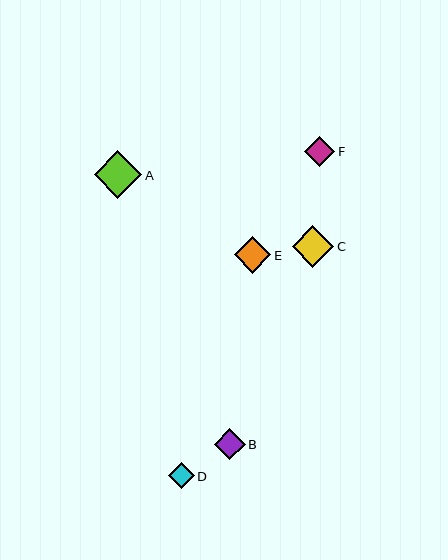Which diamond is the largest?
Diamond A is the largest with a size of approximately 48 pixels.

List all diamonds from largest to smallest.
From largest to smallest: A, C, E, B, F, D.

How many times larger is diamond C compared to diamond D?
Diamond C is approximately 1.6 times the size of diamond D.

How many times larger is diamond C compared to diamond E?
Diamond C is approximately 1.1 times the size of diamond E.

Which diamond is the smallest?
Diamond D is the smallest with a size of approximately 25 pixels.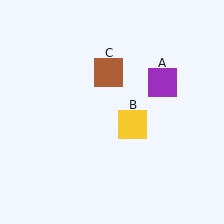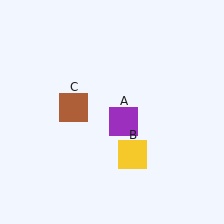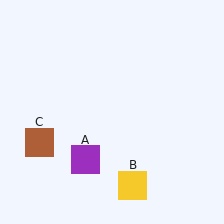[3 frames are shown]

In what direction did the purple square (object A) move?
The purple square (object A) moved down and to the left.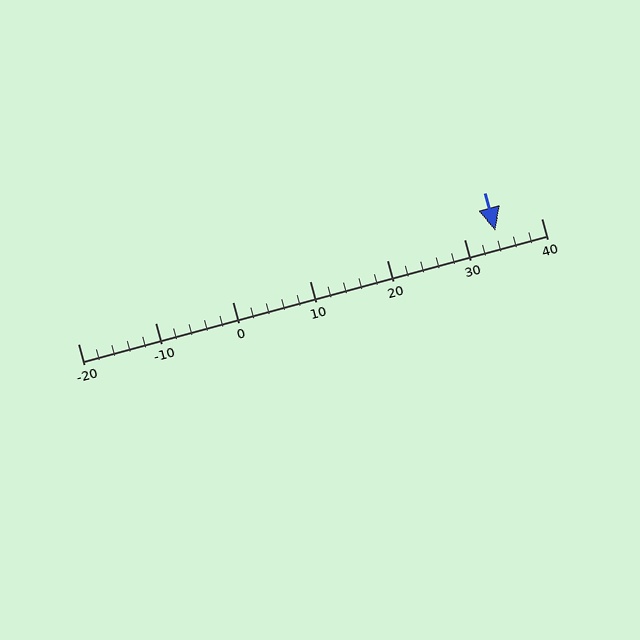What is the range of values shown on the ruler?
The ruler shows values from -20 to 40.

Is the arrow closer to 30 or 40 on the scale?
The arrow is closer to 30.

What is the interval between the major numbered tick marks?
The major tick marks are spaced 10 units apart.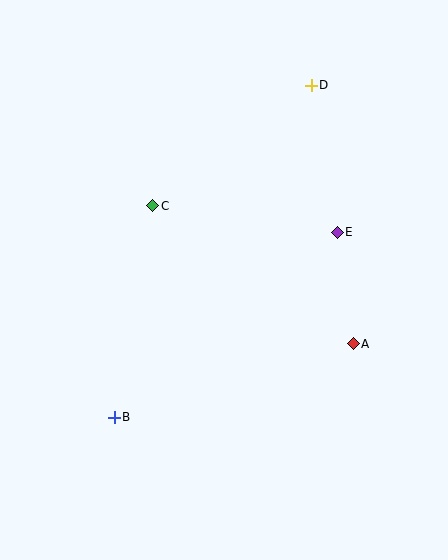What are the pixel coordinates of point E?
Point E is at (337, 232).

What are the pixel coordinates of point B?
Point B is at (114, 417).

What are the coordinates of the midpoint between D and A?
The midpoint between D and A is at (332, 215).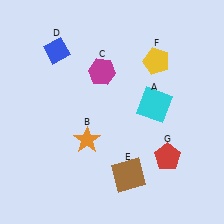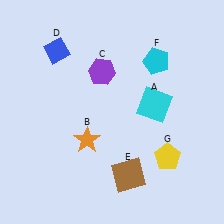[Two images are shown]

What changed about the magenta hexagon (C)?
In Image 1, C is magenta. In Image 2, it changed to purple.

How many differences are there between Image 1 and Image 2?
There are 3 differences between the two images.